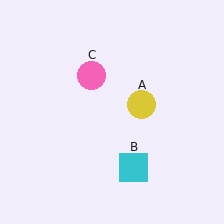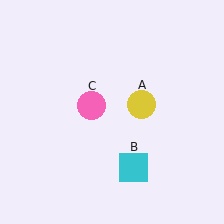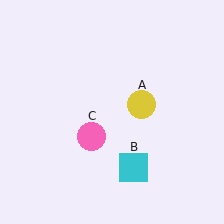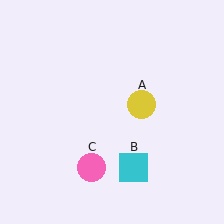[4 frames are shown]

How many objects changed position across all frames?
1 object changed position: pink circle (object C).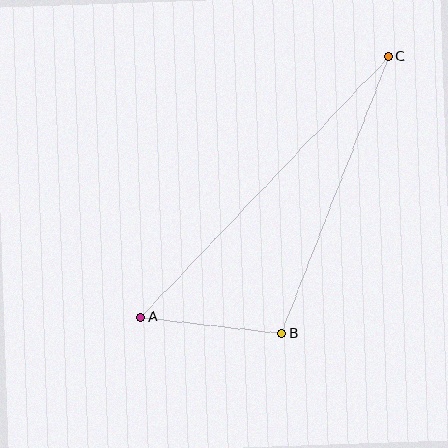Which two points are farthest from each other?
Points A and C are farthest from each other.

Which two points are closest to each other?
Points A and B are closest to each other.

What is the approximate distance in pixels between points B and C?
The distance between B and C is approximately 297 pixels.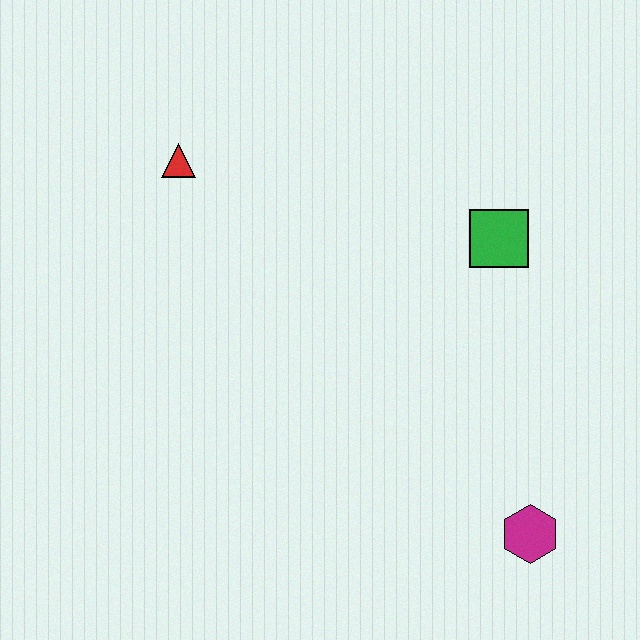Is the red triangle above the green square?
Yes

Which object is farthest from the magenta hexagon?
The red triangle is farthest from the magenta hexagon.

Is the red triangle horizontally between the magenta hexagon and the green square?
No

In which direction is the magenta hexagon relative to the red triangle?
The magenta hexagon is below the red triangle.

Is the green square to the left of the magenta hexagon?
Yes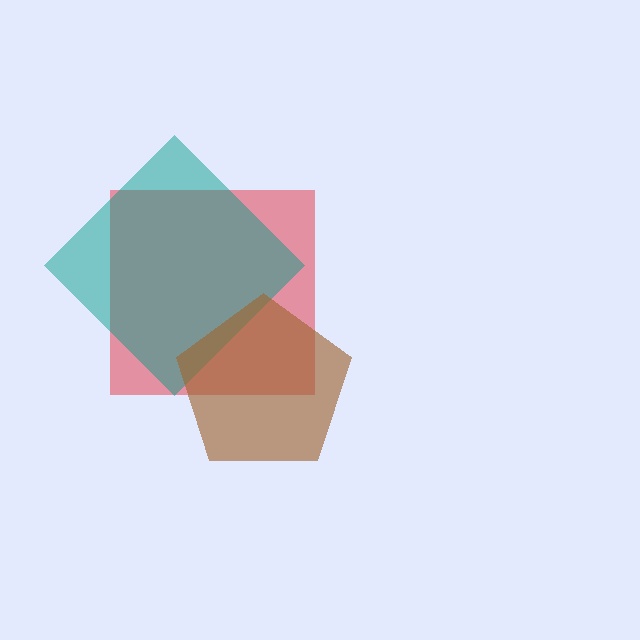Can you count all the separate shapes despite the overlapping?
Yes, there are 3 separate shapes.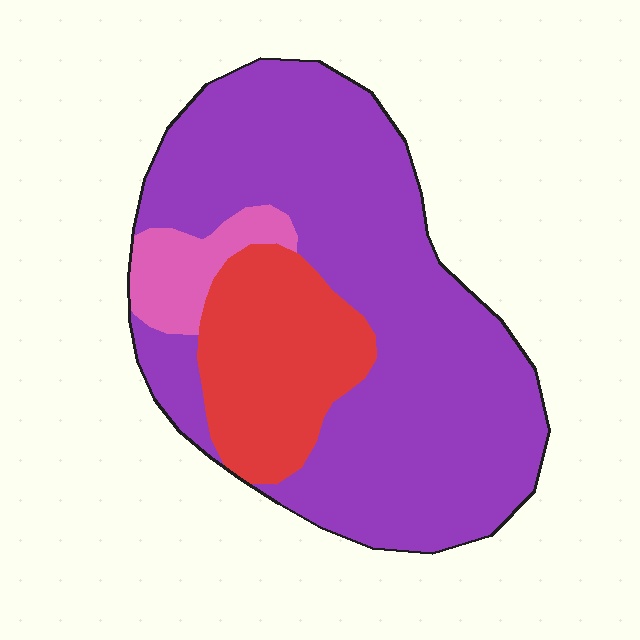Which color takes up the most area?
Purple, at roughly 70%.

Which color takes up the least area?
Pink, at roughly 10%.